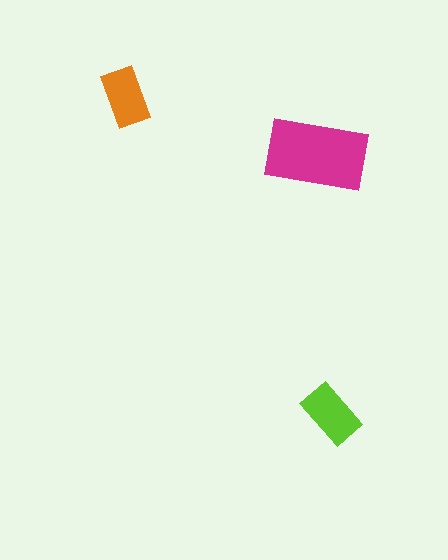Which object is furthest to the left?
The orange rectangle is leftmost.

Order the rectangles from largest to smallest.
the magenta one, the lime one, the orange one.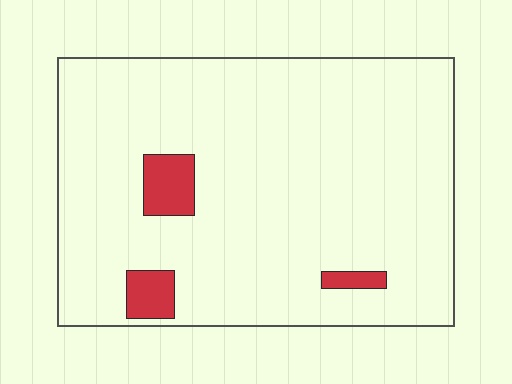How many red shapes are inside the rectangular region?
3.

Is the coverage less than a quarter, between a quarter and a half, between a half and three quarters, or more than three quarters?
Less than a quarter.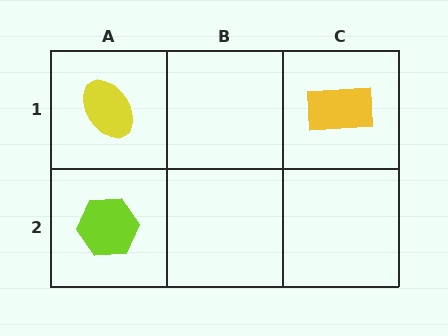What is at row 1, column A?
A yellow ellipse.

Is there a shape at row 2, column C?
No, that cell is empty.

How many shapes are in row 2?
1 shape.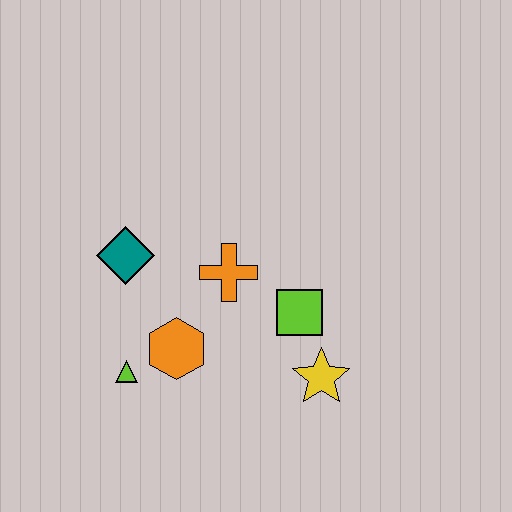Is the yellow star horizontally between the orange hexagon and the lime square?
No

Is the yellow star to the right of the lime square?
Yes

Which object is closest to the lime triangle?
The orange hexagon is closest to the lime triangle.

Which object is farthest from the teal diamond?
The yellow star is farthest from the teal diamond.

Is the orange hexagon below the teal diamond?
Yes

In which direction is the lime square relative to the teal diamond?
The lime square is to the right of the teal diamond.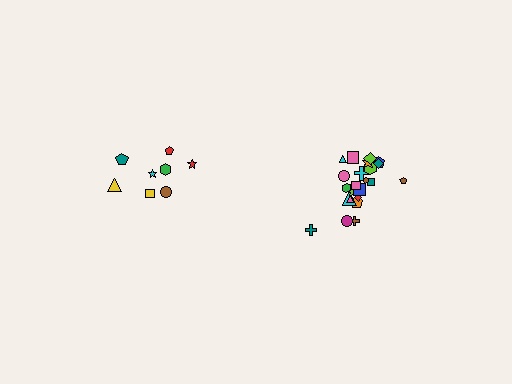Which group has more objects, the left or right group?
The right group.